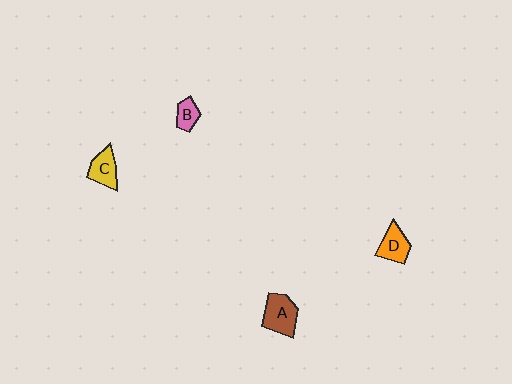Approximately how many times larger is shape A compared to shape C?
Approximately 1.3 times.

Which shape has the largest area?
Shape A (brown).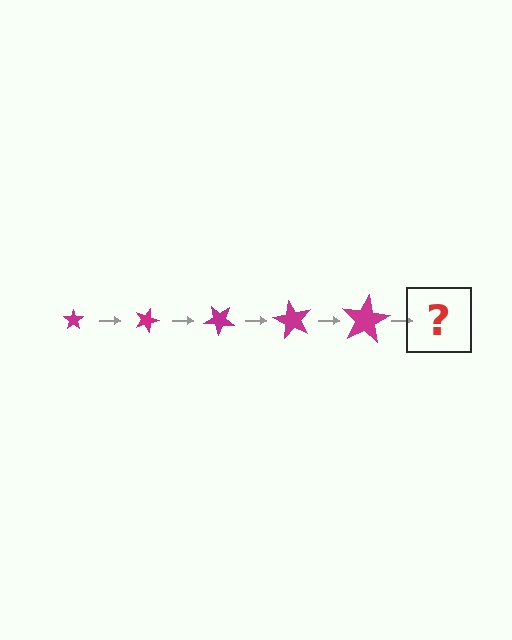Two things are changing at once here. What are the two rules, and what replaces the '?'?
The two rules are that the star grows larger each step and it rotates 20 degrees each step. The '?' should be a star, larger than the previous one and rotated 100 degrees from the start.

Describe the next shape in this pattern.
It should be a star, larger than the previous one and rotated 100 degrees from the start.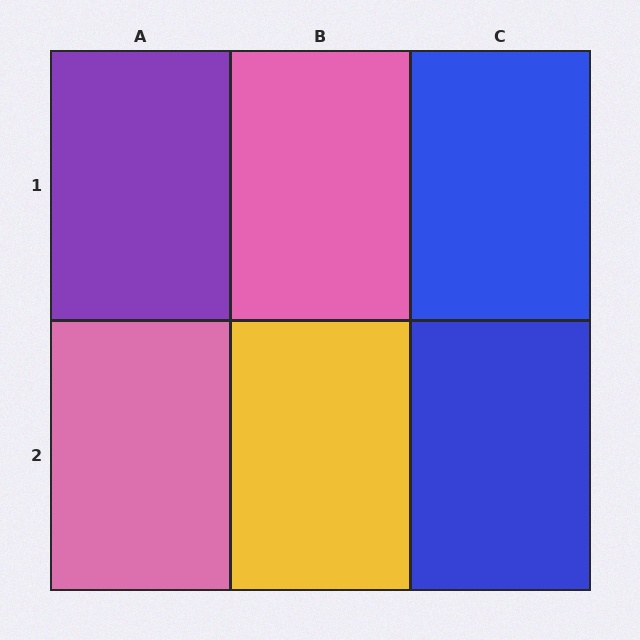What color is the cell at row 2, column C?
Blue.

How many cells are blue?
2 cells are blue.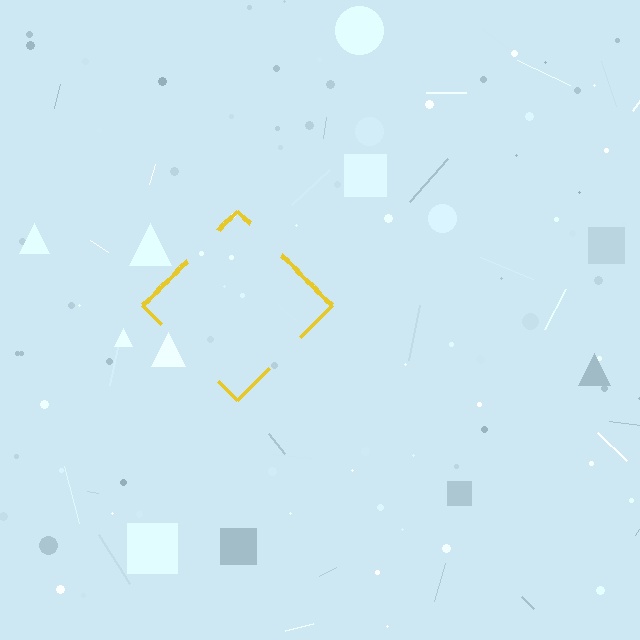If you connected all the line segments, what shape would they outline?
They would outline a diamond.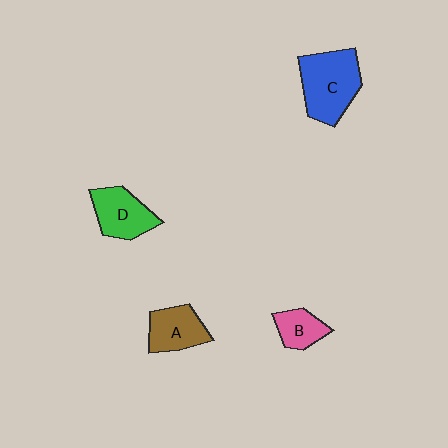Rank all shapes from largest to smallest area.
From largest to smallest: C (blue), D (green), A (brown), B (pink).